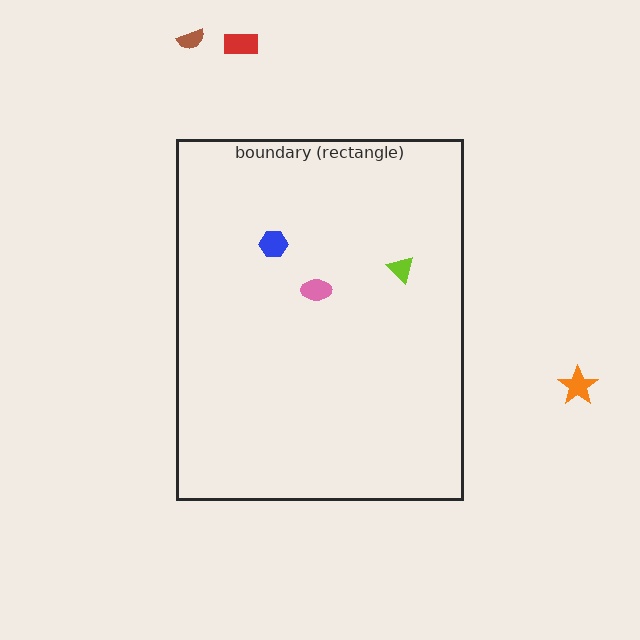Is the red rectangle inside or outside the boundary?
Outside.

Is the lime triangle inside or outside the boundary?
Inside.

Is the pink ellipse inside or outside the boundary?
Inside.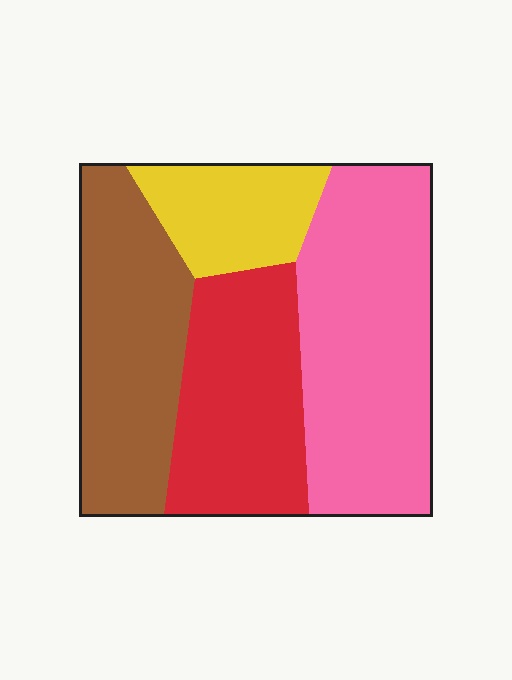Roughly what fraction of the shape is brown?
Brown covers roughly 25% of the shape.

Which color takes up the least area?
Yellow, at roughly 15%.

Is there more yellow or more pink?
Pink.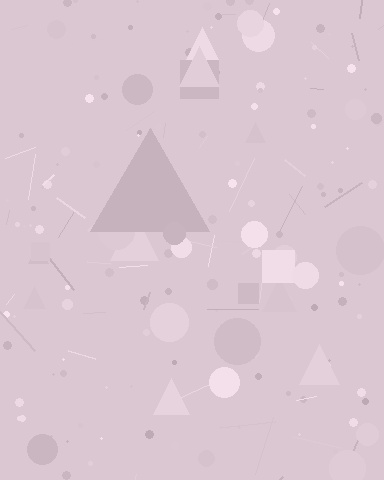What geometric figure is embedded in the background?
A triangle is embedded in the background.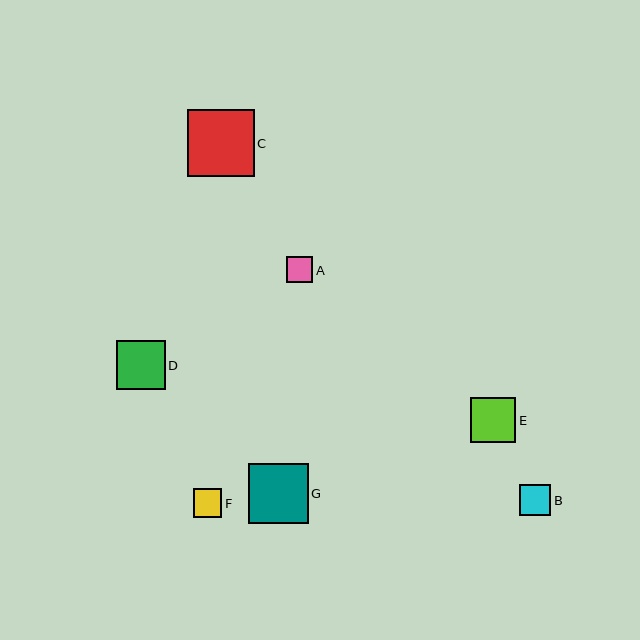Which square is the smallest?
Square A is the smallest with a size of approximately 26 pixels.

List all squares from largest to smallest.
From largest to smallest: C, G, D, E, B, F, A.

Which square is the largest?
Square C is the largest with a size of approximately 67 pixels.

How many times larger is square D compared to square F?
Square D is approximately 1.7 times the size of square F.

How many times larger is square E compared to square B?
Square E is approximately 1.4 times the size of square B.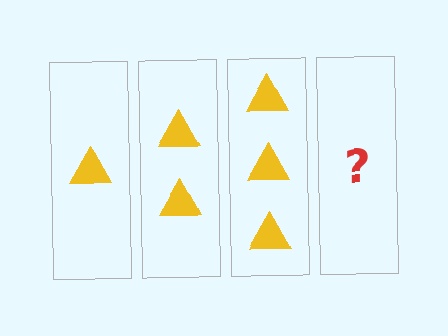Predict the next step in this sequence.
The next step is 4 triangles.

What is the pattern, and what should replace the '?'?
The pattern is that each step adds one more triangle. The '?' should be 4 triangles.